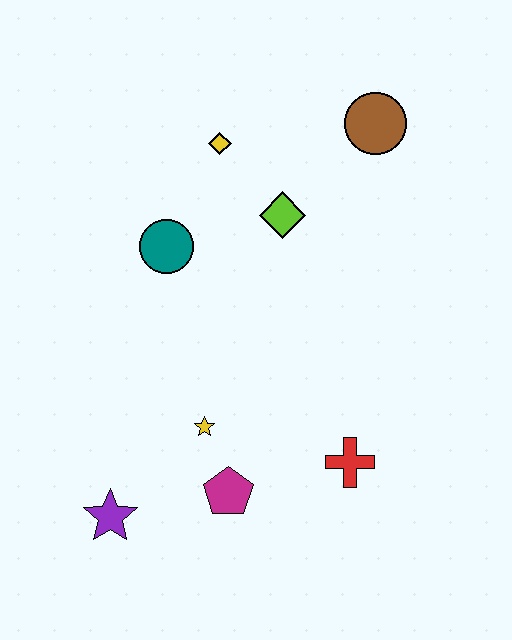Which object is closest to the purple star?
The magenta pentagon is closest to the purple star.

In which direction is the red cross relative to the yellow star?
The red cross is to the right of the yellow star.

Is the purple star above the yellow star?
No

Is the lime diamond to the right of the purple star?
Yes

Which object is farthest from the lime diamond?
The purple star is farthest from the lime diamond.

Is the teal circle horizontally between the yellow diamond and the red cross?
No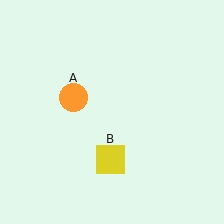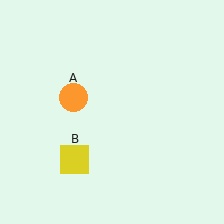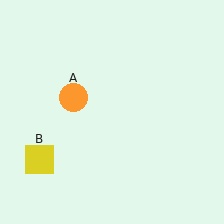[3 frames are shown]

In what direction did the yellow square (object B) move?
The yellow square (object B) moved left.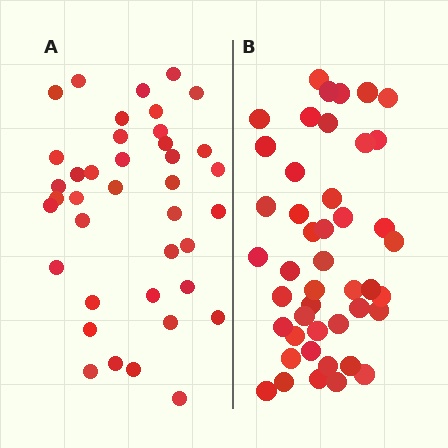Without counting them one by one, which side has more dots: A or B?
Region B (the right region) has more dots.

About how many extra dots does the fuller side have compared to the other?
Region B has about 6 more dots than region A.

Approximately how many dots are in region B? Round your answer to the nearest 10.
About 40 dots. (The exact count is 45, which rounds to 40.)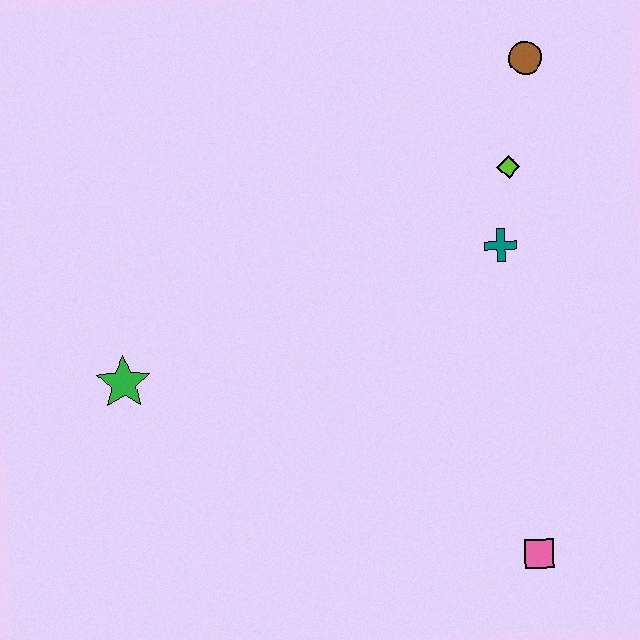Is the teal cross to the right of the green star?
Yes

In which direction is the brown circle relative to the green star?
The brown circle is to the right of the green star.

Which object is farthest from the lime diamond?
The green star is farthest from the lime diamond.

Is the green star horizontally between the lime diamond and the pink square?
No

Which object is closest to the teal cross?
The lime diamond is closest to the teal cross.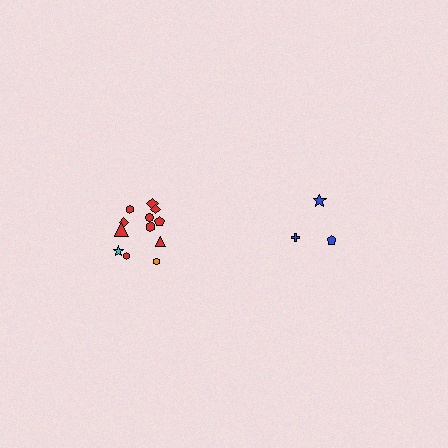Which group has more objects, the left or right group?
The left group.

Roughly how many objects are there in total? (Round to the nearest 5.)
Roughly 15 objects in total.